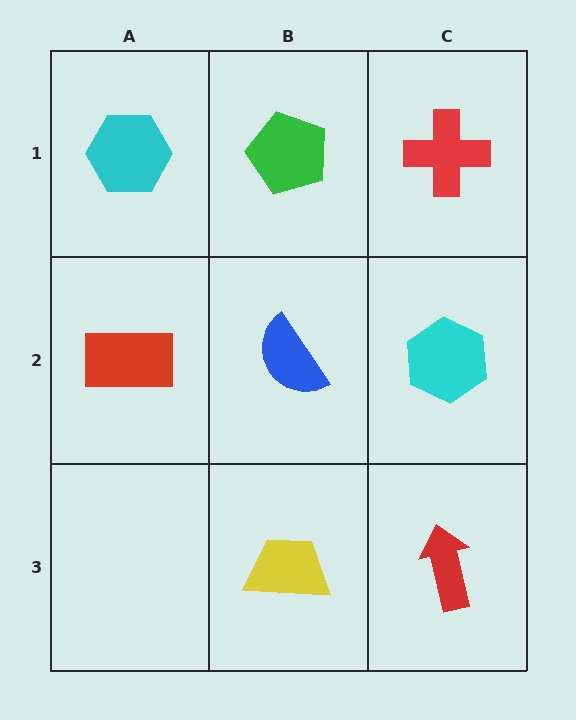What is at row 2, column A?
A red rectangle.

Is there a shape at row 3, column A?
No, that cell is empty.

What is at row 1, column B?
A green pentagon.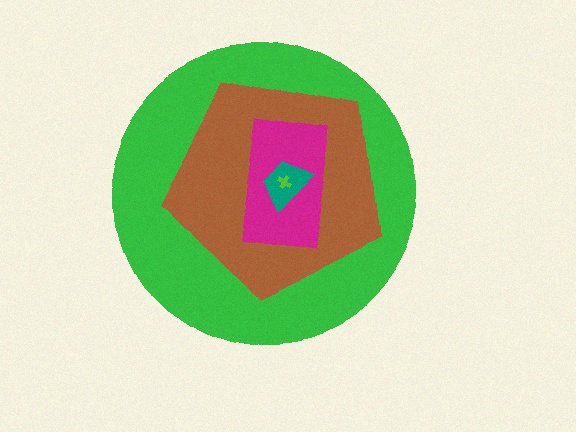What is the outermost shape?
The green circle.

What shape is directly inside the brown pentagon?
The magenta rectangle.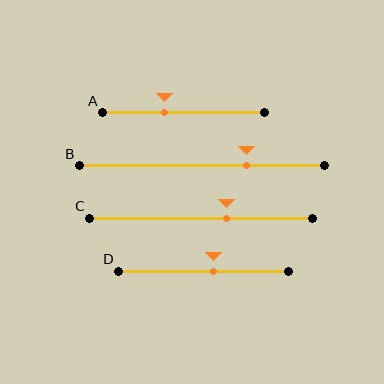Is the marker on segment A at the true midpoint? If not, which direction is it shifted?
No, the marker on segment A is shifted to the left by about 11% of the segment length.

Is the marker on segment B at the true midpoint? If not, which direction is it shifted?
No, the marker on segment B is shifted to the right by about 18% of the segment length.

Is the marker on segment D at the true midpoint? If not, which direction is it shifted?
No, the marker on segment D is shifted to the right by about 6% of the segment length.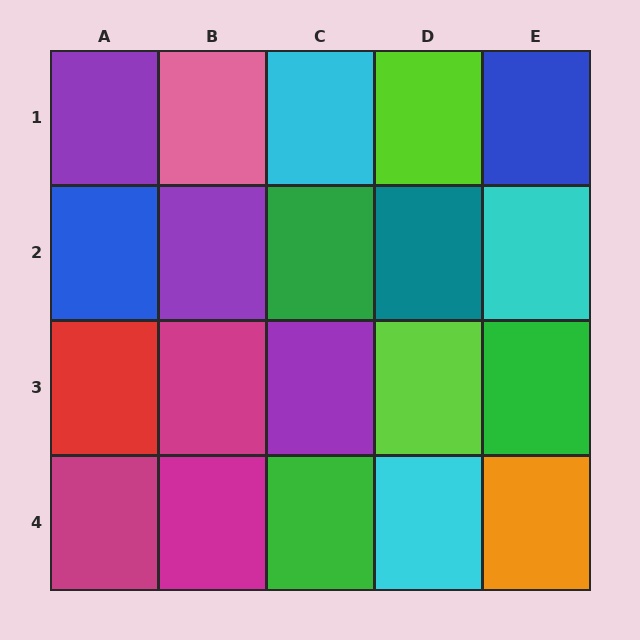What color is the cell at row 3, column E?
Green.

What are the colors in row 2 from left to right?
Blue, purple, green, teal, cyan.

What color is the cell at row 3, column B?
Magenta.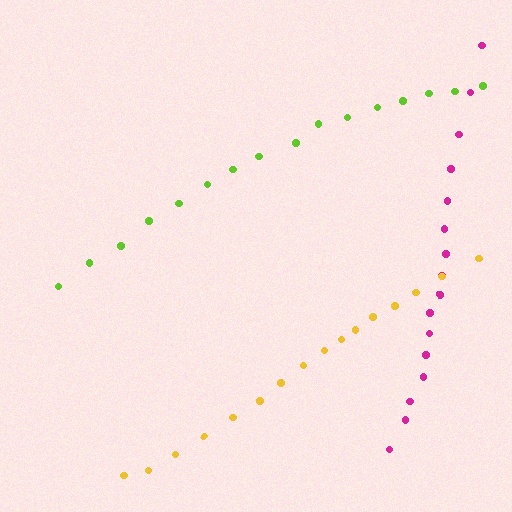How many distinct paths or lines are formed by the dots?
There are 3 distinct paths.